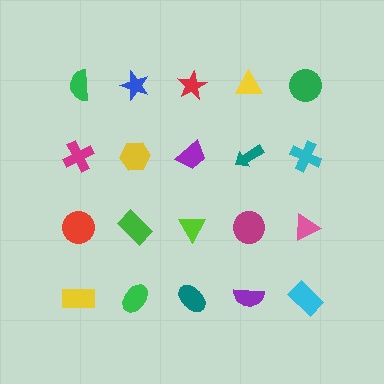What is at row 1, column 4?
A yellow triangle.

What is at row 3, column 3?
A lime triangle.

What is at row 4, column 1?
A yellow rectangle.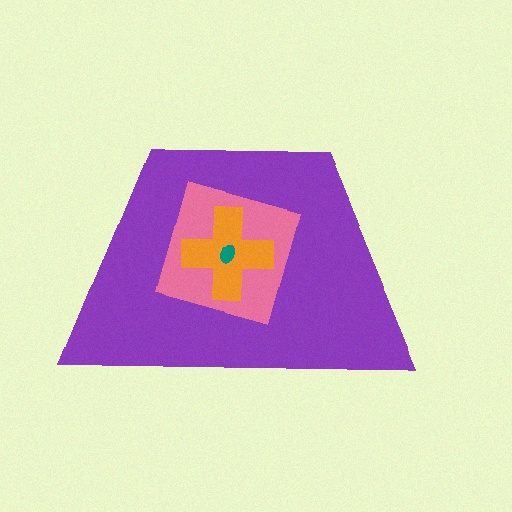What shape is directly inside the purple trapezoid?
The pink diamond.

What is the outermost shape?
The purple trapezoid.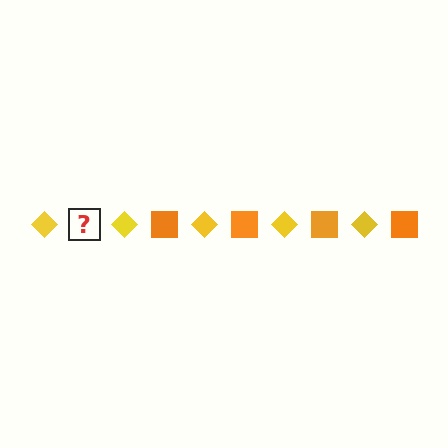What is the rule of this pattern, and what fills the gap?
The rule is that the pattern alternates between yellow diamond and orange square. The gap should be filled with an orange square.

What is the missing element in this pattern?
The missing element is an orange square.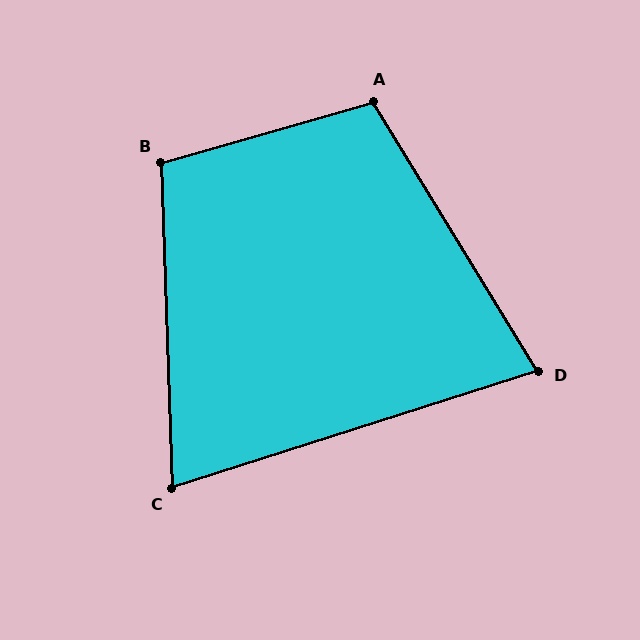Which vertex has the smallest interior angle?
C, at approximately 74 degrees.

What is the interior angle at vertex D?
Approximately 76 degrees (acute).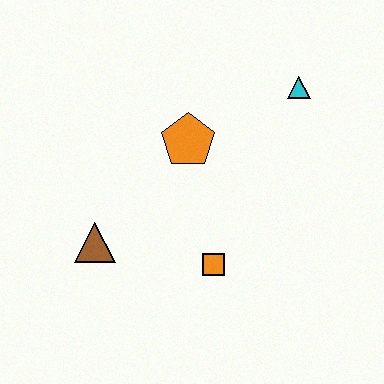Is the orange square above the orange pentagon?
No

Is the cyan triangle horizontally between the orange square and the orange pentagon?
No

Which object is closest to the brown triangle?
The orange square is closest to the brown triangle.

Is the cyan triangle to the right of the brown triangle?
Yes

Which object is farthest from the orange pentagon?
The brown triangle is farthest from the orange pentagon.